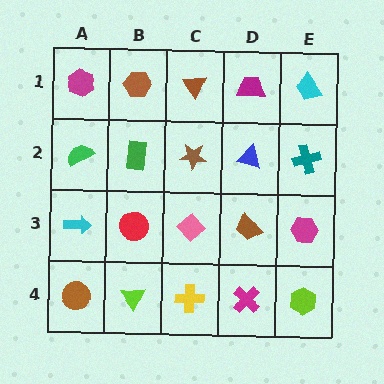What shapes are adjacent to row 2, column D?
A magenta trapezoid (row 1, column D), a brown trapezoid (row 3, column D), a brown star (row 2, column C), a teal cross (row 2, column E).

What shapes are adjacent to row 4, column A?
A cyan arrow (row 3, column A), a lime triangle (row 4, column B).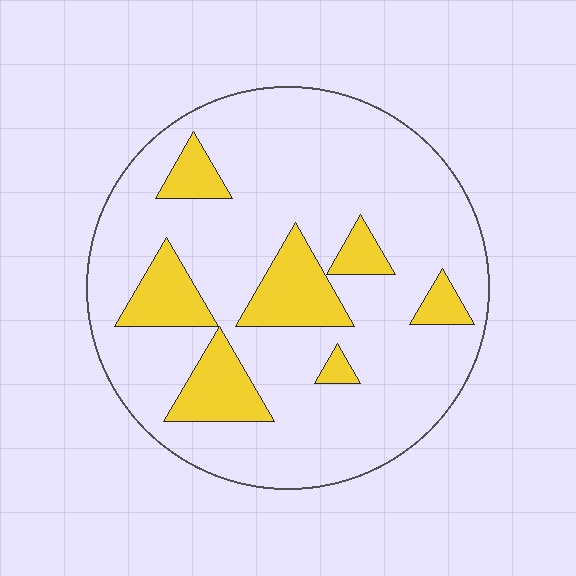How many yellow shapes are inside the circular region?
7.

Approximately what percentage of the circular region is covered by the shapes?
Approximately 20%.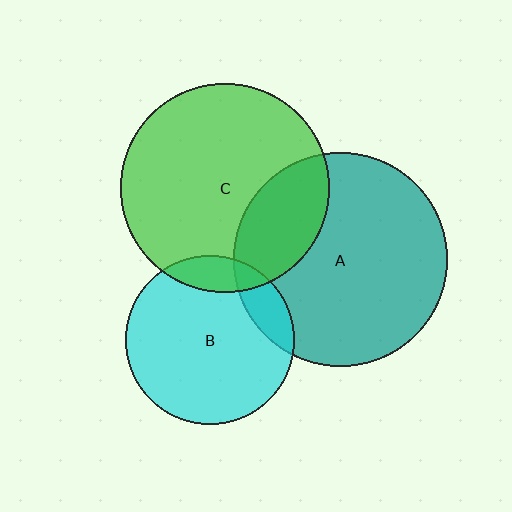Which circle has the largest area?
Circle A (teal).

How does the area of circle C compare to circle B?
Approximately 1.5 times.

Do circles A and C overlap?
Yes.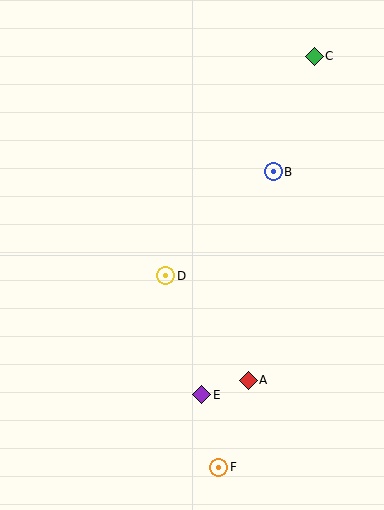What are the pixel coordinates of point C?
Point C is at (314, 56).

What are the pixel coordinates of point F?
Point F is at (219, 467).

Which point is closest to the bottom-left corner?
Point F is closest to the bottom-left corner.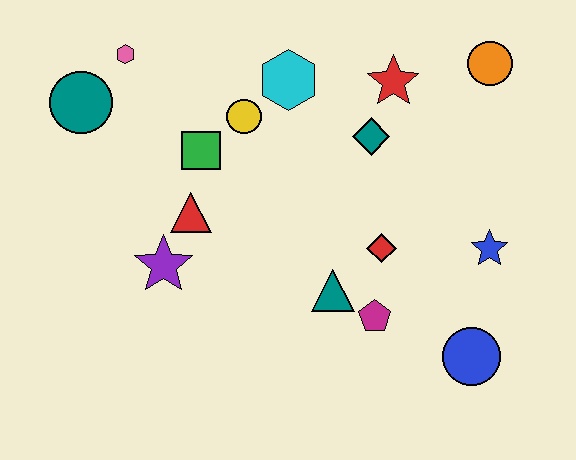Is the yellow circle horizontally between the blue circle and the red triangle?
Yes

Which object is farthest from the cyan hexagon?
The blue circle is farthest from the cyan hexagon.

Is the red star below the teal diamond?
No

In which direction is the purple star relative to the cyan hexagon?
The purple star is below the cyan hexagon.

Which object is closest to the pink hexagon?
The teal circle is closest to the pink hexagon.